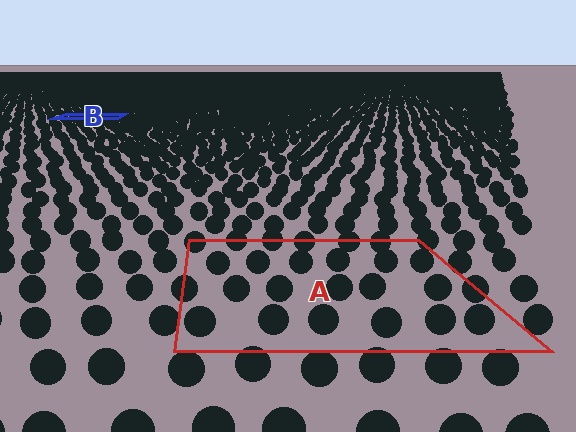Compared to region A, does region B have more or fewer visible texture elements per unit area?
Region B has more texture elements per unit area — they are packed more densely because it is farther away.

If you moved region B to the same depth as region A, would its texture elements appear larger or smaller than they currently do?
They would appear larger. At a closer depth, the same texture elements are projected at a bigger on-screen size.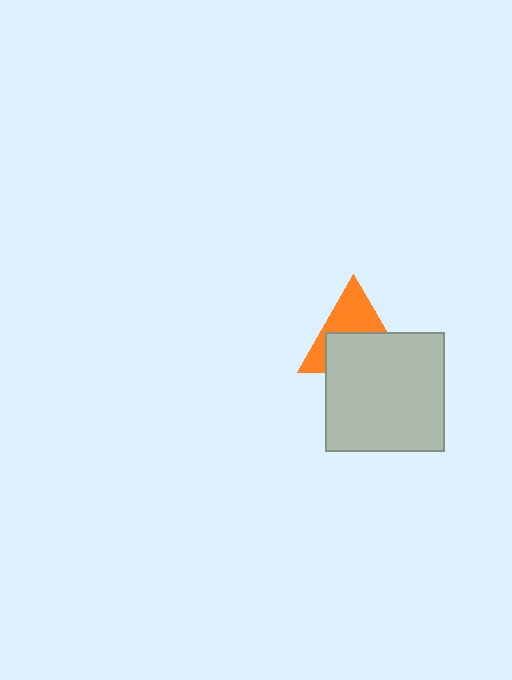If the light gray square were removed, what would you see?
You would see the complete orange triangle.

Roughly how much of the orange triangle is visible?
About half of it is visible (roughly 46%).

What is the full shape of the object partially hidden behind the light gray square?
The partially hidden object is an orange triangle.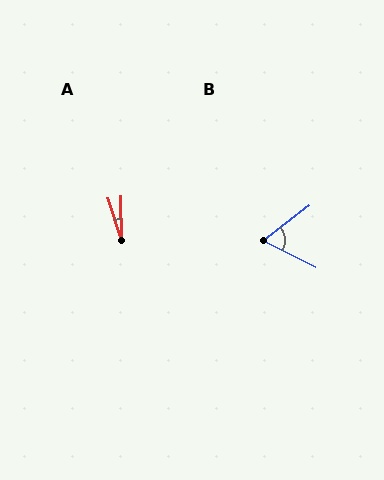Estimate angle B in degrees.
Approximately 64 degrees.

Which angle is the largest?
B, at approximately 64 degrees.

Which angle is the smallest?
A, at approximately 16 degrees.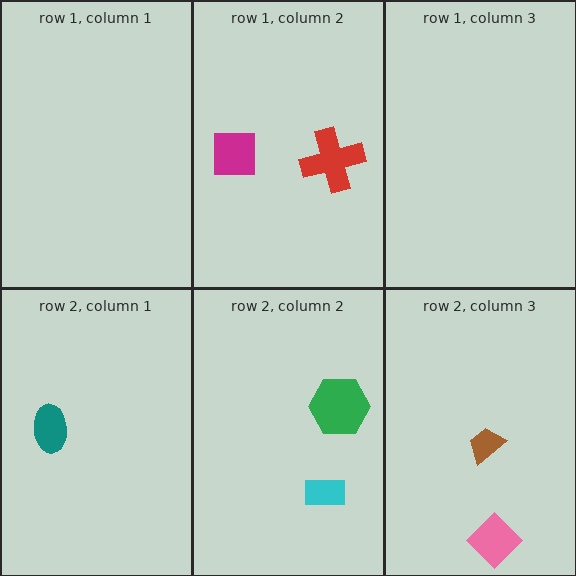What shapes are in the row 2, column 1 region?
The teal ellipse.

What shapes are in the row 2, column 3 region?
The brown trapezoid, the pink diamond.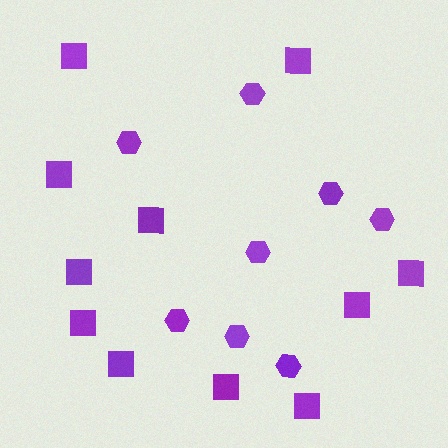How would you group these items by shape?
There are 2 groups: one group of hexagons (8) and one group of squares (11).